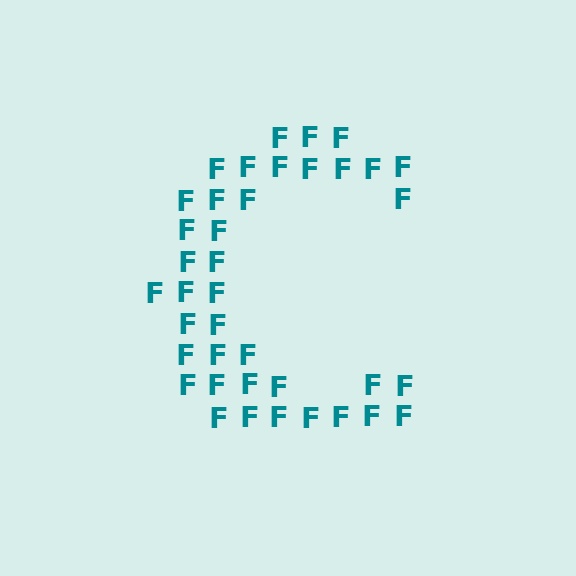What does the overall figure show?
The overall figure shows the letter C.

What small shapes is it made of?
It is made of small letter F's.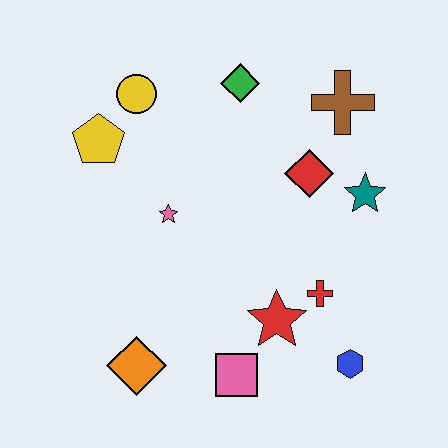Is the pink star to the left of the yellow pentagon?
No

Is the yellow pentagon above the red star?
Yes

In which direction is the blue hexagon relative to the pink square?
The blue hexagon is to the right of the pink square.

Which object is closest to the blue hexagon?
The red cross is closest to the blue hexagon.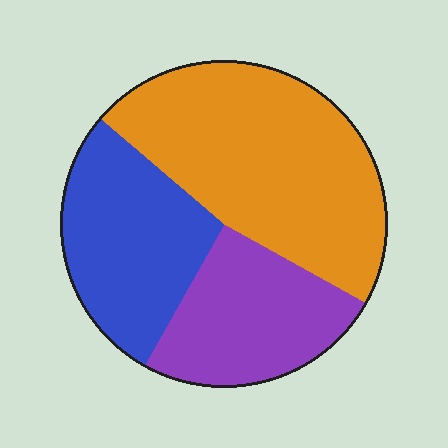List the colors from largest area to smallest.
From largest to smallest: orange, blue, purple.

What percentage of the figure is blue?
Blue takes up about one quarter (1/4) of the figure.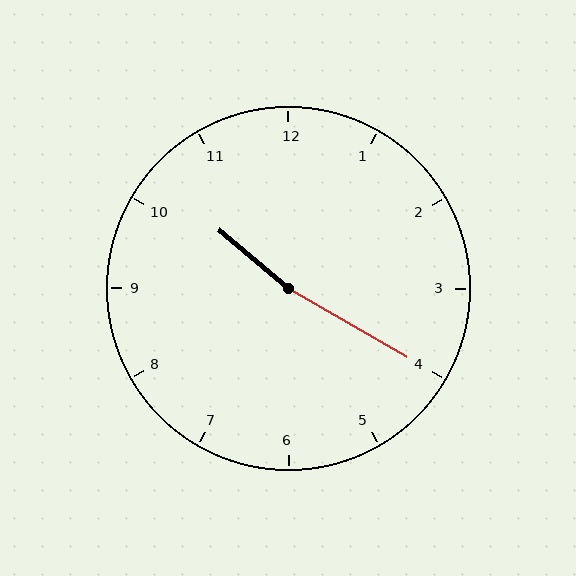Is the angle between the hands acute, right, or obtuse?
It is obtuse.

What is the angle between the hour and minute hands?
Approximately 170 degrees.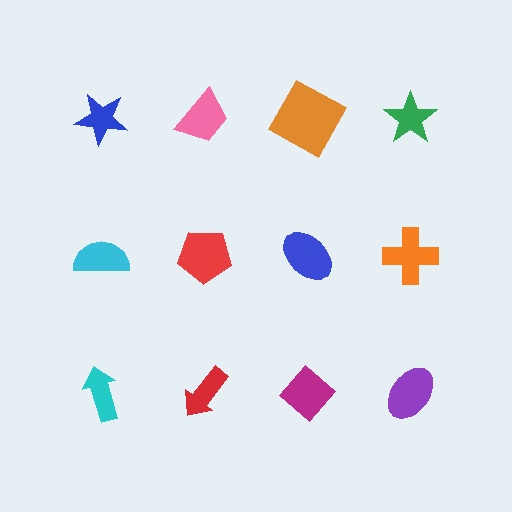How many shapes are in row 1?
4 shapes.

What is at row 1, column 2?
A pink trapezoid.